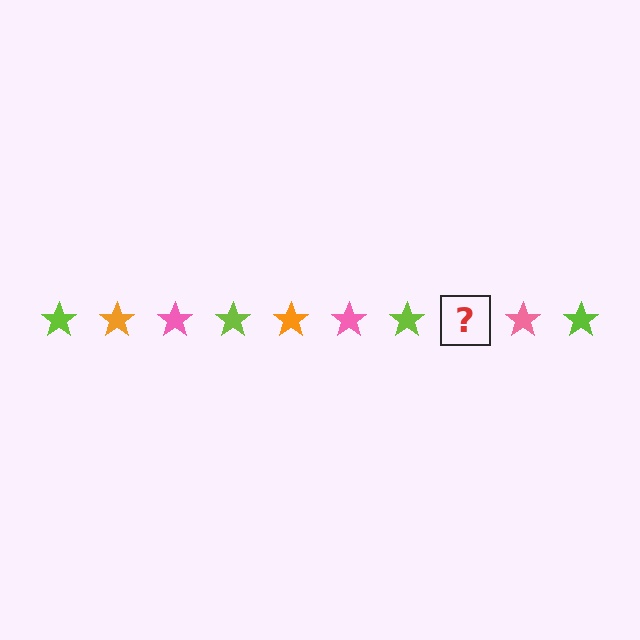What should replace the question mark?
The question mark should be replaced with an orange star.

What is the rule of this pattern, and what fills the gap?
The rule is that the pattern cycles through lime, orange, pink stars. The gap should be filled with an orange star.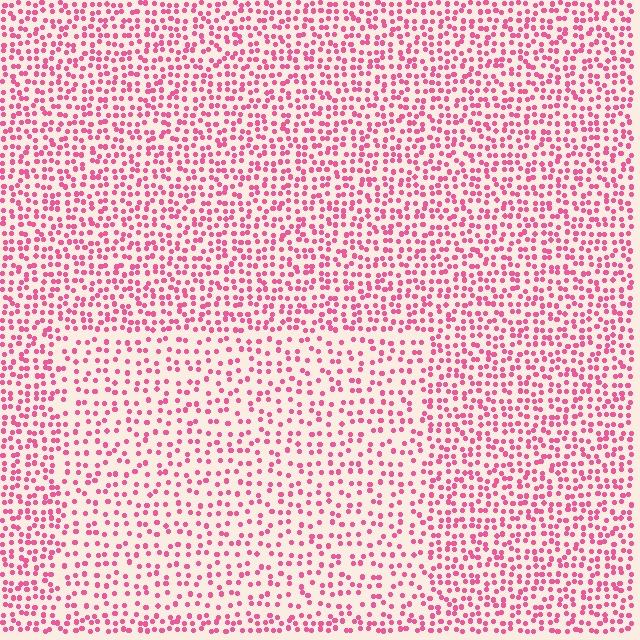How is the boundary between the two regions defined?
The boundary is defined by a change in element density (approximately 1.6x ratio). All elements are the same color, size, and shape.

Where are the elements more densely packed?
The elements are more densely packed outside the rectangle boundary.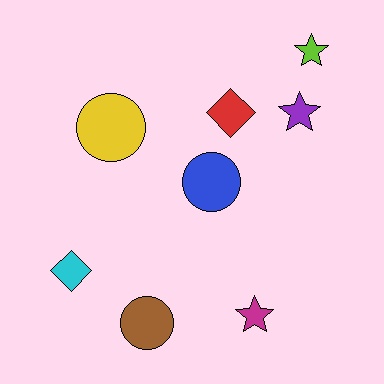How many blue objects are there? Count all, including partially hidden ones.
There is 1 blue object.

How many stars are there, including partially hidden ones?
There are 3 stars.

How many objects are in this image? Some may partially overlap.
There are 8 objects.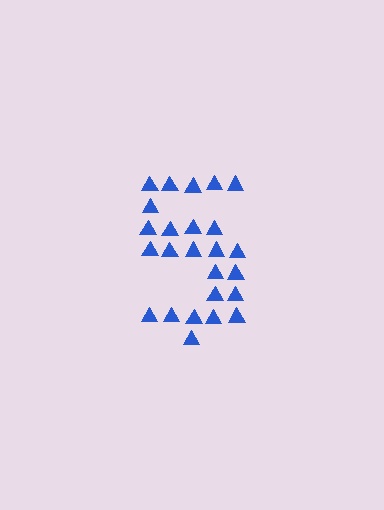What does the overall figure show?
The overall figure shows the digit 5.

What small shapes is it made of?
It is made of small triangles.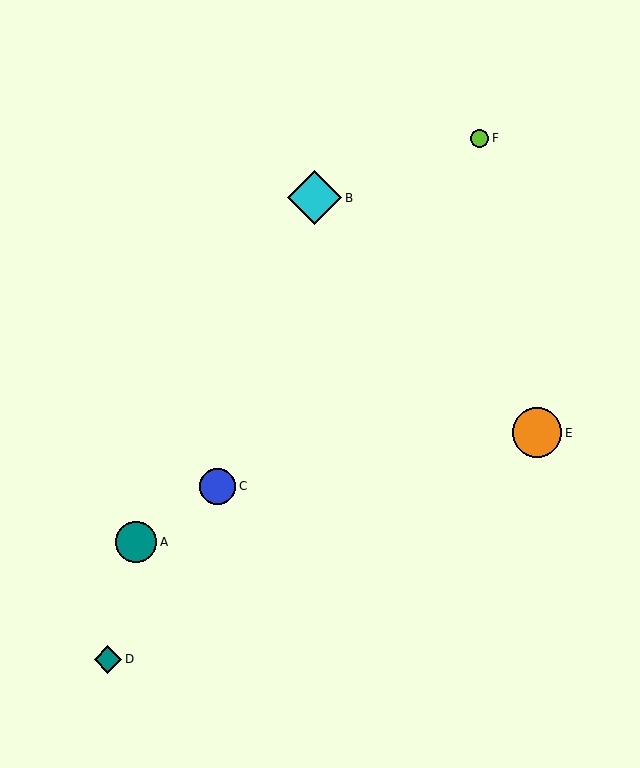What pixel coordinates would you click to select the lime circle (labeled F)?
Click at (480, 138) to select the lime circle F.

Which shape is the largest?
The cyan diamond (labeled B) is the largest.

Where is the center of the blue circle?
The center of the blue circle is at (218, 486).